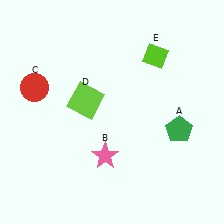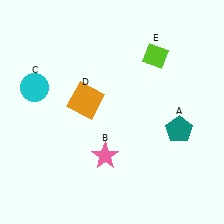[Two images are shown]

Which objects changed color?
A changed from green to teal. C changed from red to cyan. D changed from lime to orange.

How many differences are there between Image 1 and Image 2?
There are 3 differences between the two images.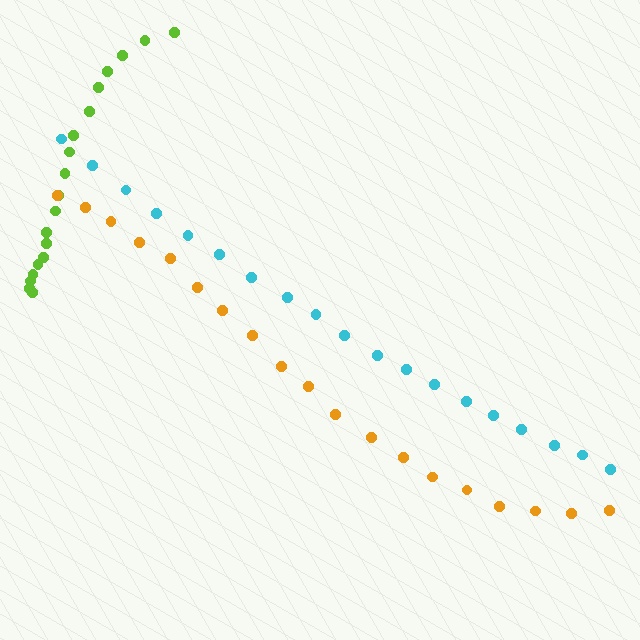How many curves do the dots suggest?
There are 3 distinct paths.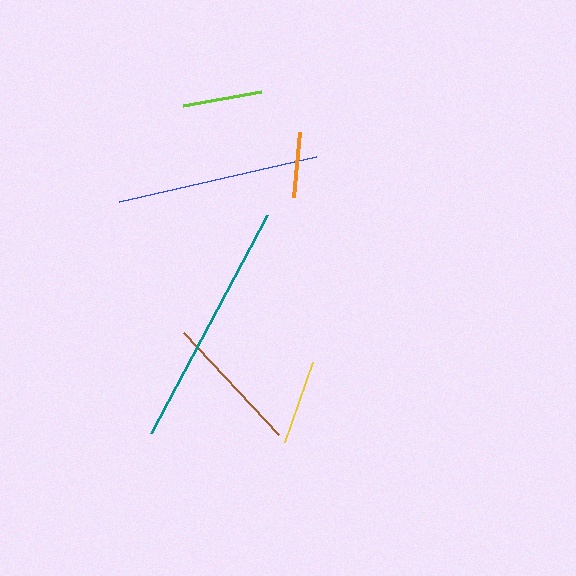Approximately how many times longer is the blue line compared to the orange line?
The blue line is approximately 3.1 times the length of the orange line.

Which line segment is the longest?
The teal line is the longest at approximately 247 pixels.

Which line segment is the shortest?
The orange line is the shortest at approximately 65 pixels.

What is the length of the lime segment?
The lime segment is approximately 79 pixels long.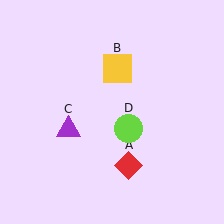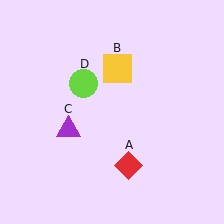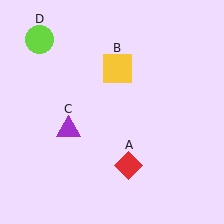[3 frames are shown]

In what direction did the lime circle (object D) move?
The lime circle (object D) moved up and to the left.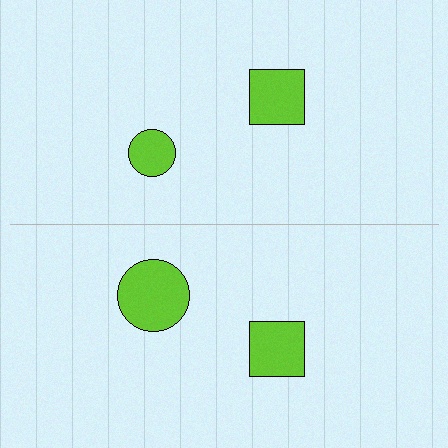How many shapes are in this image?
There are 4 shapes in this image.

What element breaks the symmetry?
The lime circle on the bottom side has a different size than its mirror counterpart.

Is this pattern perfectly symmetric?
No, the pattern is not perfectly symmetric. The lime circle on the bottom side has a different size than its mirror counterpart.